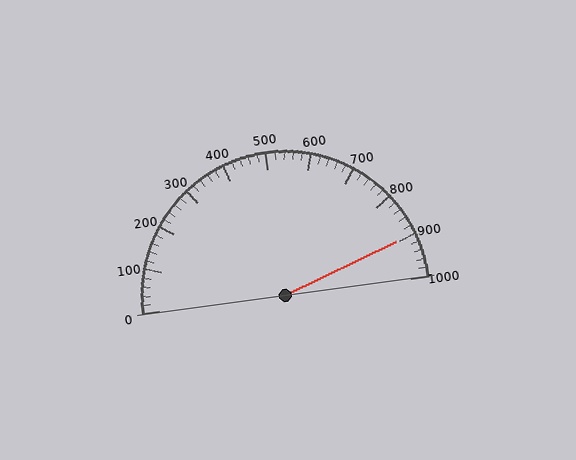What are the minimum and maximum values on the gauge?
The gauge ranges from 0 to 1000.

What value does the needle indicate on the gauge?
The needle indicates approximately 900.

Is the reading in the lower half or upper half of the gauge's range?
The reading is in the upper half of the range (0 to 1000).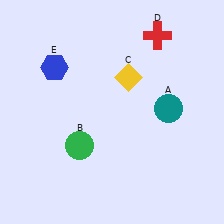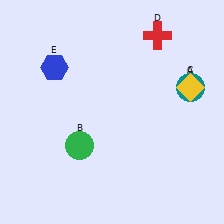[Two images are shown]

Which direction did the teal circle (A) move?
The teal circle (A) moved right.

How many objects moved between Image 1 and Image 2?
2 objects moved between the two images.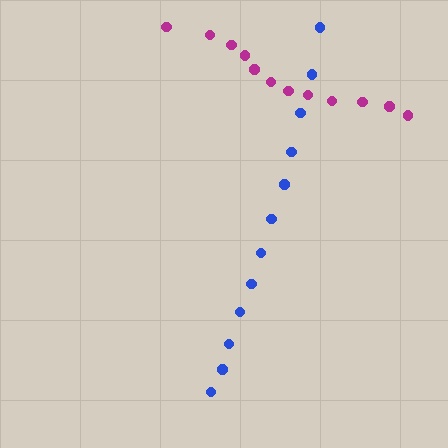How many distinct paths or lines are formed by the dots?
There are 2 distinct paths.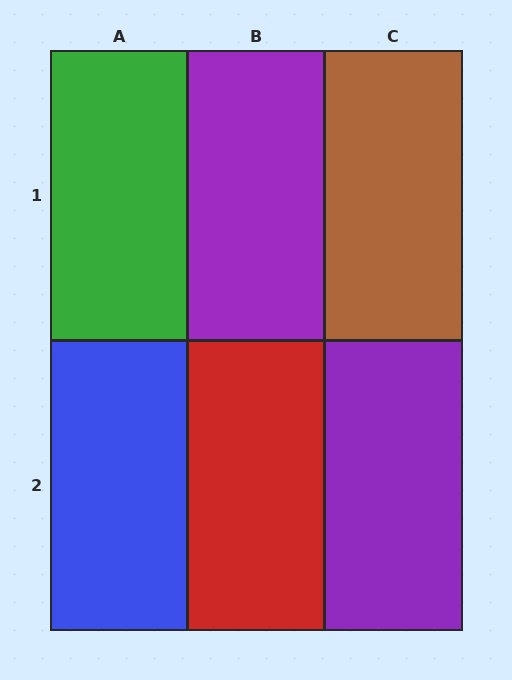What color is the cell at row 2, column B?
Red.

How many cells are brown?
1 cell is brown.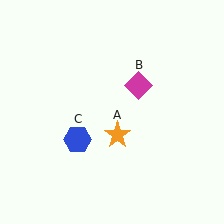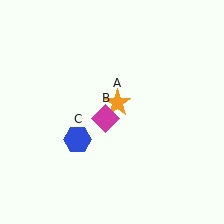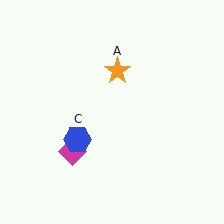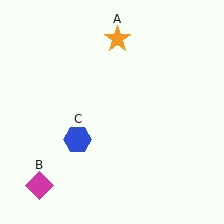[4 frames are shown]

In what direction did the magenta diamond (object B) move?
The magenta diamond (object B) moved down and to the left.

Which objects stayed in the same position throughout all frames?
Blue hexagon (object C) remained stationary.